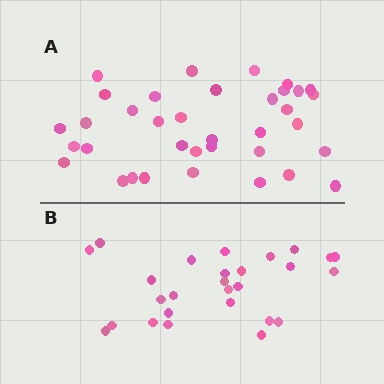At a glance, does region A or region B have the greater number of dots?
Region A (the top region) has more dots.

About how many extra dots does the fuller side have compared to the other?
Region A has roughly 8 or so more dots than region B.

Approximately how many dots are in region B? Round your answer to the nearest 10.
About 30 dots. (The exact count is 27, which rounds to 30.)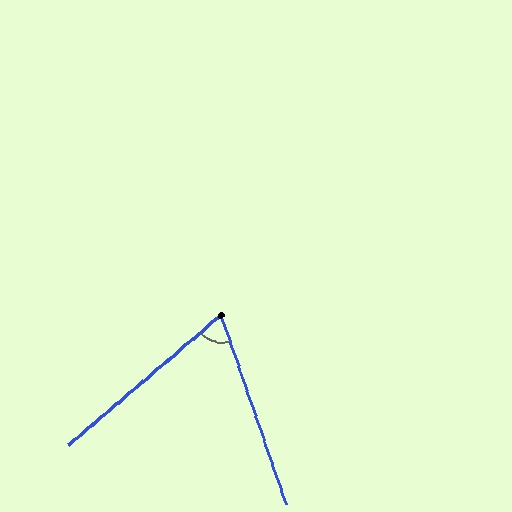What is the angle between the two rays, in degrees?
Approximately 68 degrees.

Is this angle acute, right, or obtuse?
It is acute.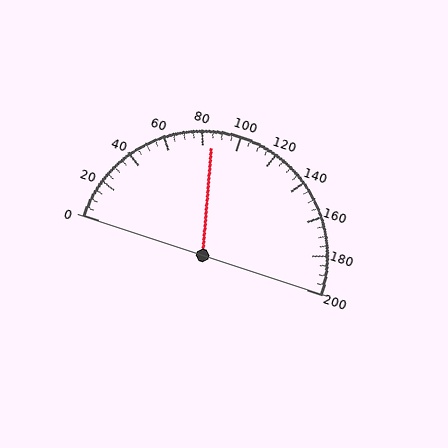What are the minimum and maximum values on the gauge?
The gauge ranges from 0 to 200.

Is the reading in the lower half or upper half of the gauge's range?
The reading is in the lower half of the range (0 to 200).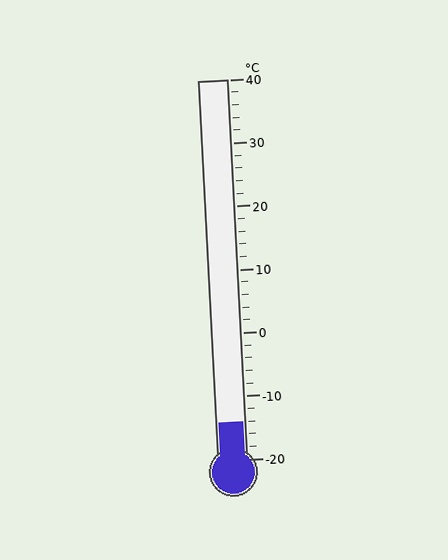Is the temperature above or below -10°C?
The temperature is below -10°C.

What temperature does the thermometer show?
The thermometer shows approximately -14°C.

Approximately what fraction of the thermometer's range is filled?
The thermometer is filled to approximately 10% of its range.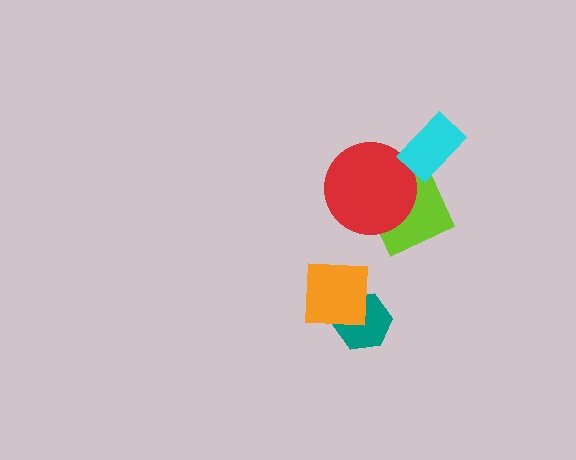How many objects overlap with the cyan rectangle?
1 object overlaps with the cyan rectangle.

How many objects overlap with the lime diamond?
2 objects overlap with the lime diamond.